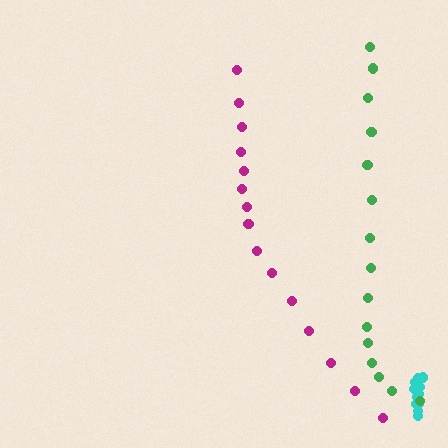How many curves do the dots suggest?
There are 3 distinct paths.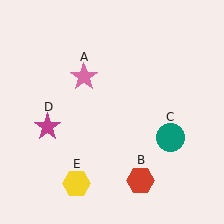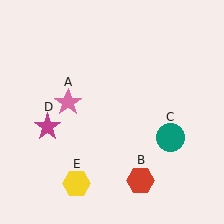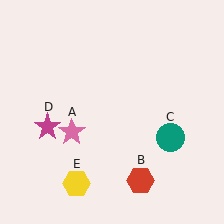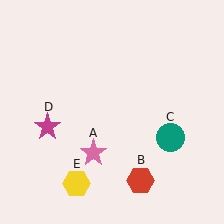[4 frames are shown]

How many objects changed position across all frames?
1 object changed position: pink star (object A).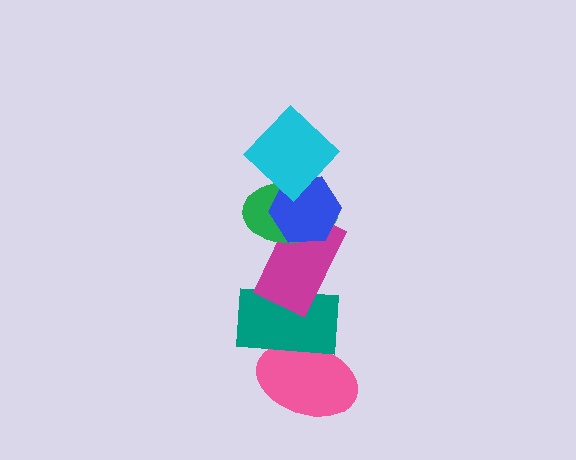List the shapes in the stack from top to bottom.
From top to bottom: the cyan diamond, the blue hexagon, the green ellipse, the magenta rectangle, the teal rectangle, the pink ellipse.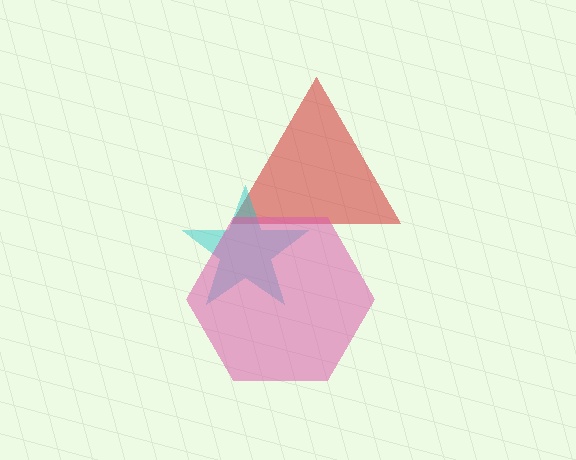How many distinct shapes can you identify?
There are 3 distinct shapes: a red triangle, a cyan star, a pink hexagon.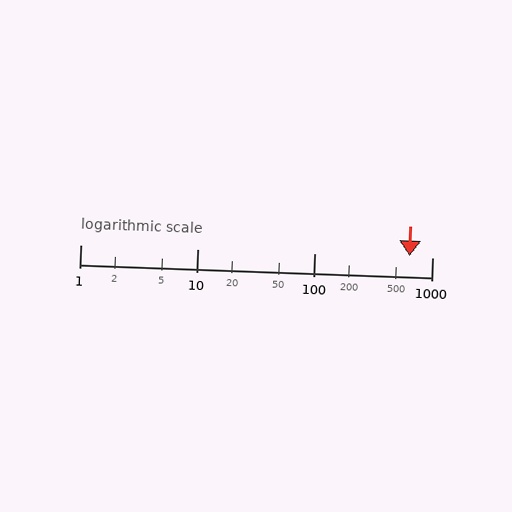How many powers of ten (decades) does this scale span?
The scale spans 3 decades, from 1 to 1000.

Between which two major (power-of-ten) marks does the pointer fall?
The pointer is between 100 and 1000.